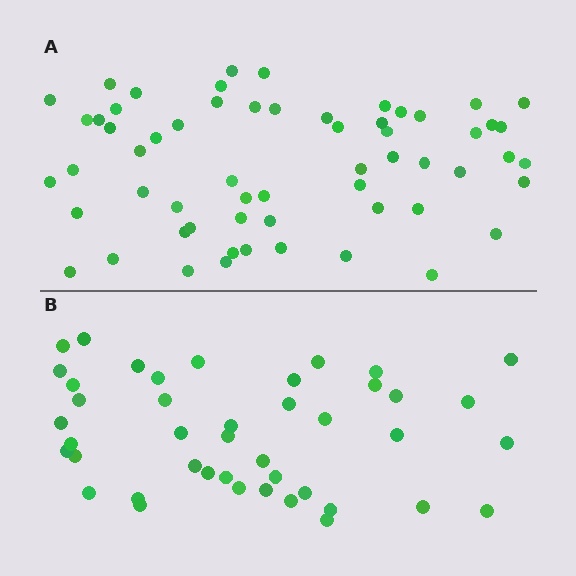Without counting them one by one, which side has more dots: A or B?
Region A (the top region) has more dots.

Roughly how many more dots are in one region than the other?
Region A has approximately 15 more dots than region B.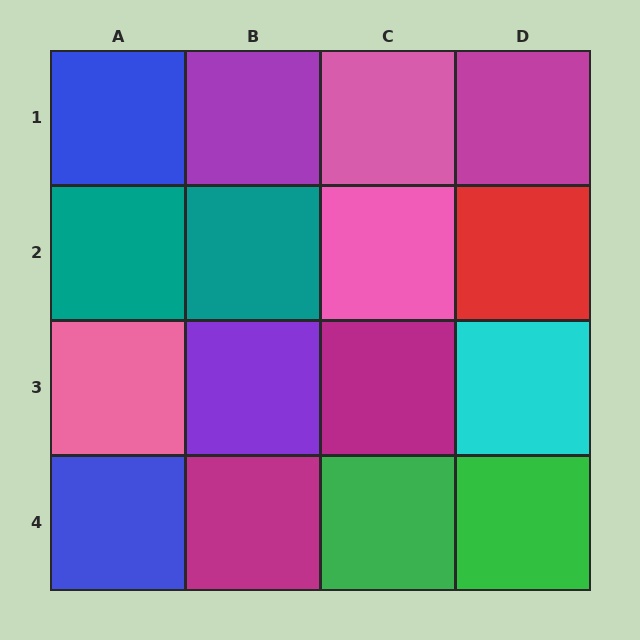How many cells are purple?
2 cells are purple.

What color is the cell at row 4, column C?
Green.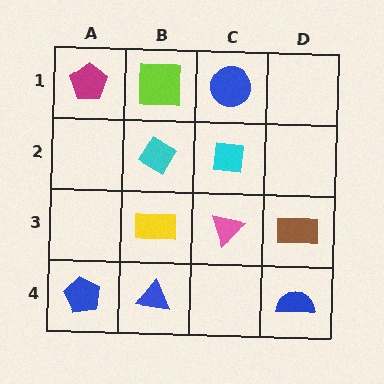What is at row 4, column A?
A blue pentagon.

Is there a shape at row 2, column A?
No, that cell is empty.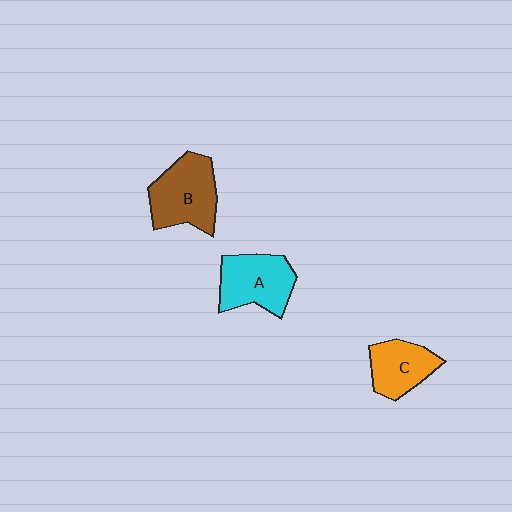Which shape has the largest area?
Shape B (brown).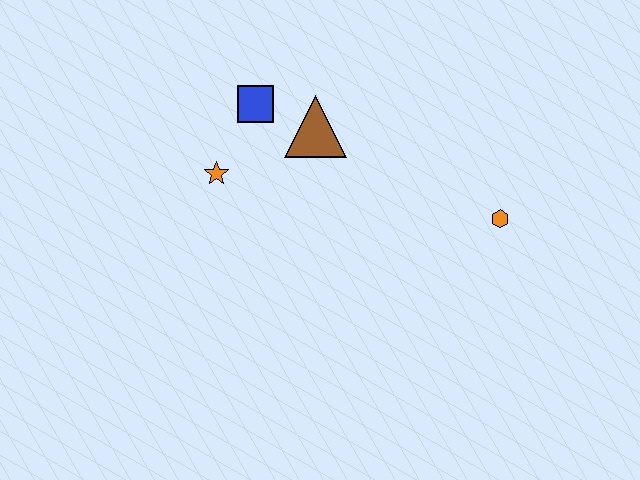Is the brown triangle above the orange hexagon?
Yes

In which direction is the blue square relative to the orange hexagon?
The blue square is to the left of the orange hexagon.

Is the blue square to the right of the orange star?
Yes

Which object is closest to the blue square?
The brown triangle is closest to the blue square.